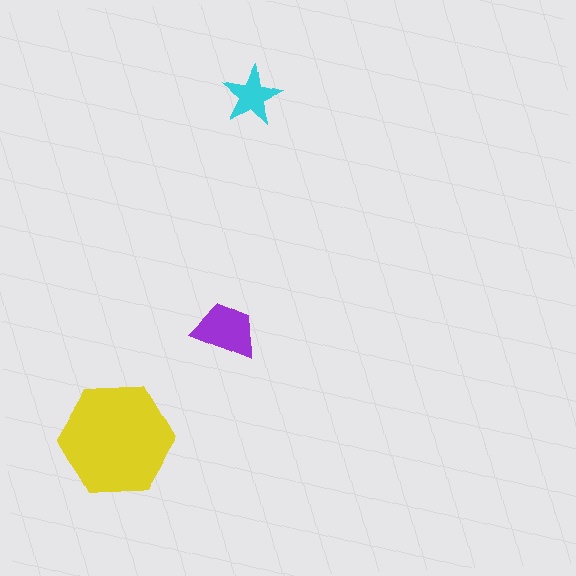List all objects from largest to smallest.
The yellow hexagon, the purple trapezoid, the cyan star.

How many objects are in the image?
There are 3 objects in the image.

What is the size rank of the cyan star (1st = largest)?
3rd.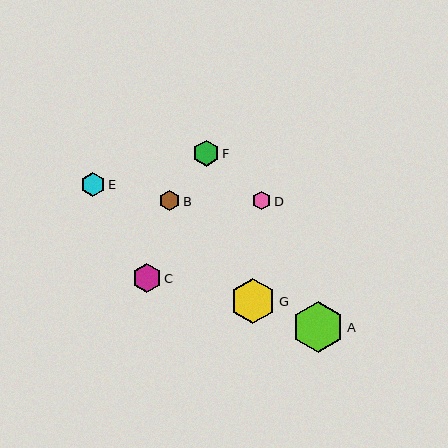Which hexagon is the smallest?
Hexagon D is the smallest with a size of approximately 19 pixels.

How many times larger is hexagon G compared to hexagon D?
Hexagon G is approximately 2.4 times the size of hexagon D.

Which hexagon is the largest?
Hexagon A is the largest with a size of approximately 51 pixels.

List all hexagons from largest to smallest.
From largest to smallest: A, G, C, F, E, B, D.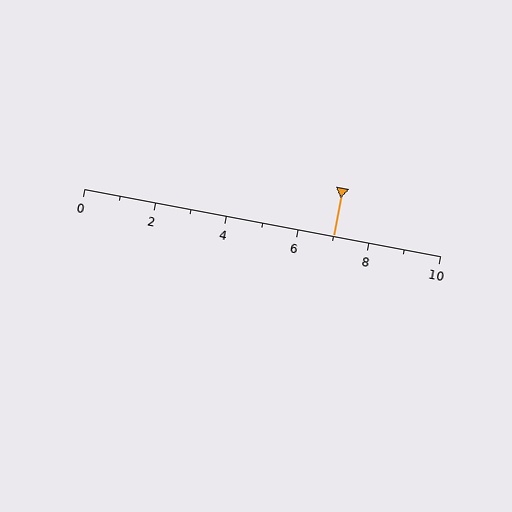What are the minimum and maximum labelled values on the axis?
The axis runs from 0 to 10.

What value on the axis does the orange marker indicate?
The marker indicates approximately 7.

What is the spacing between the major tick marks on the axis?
The major ticks are spaced 2 apart.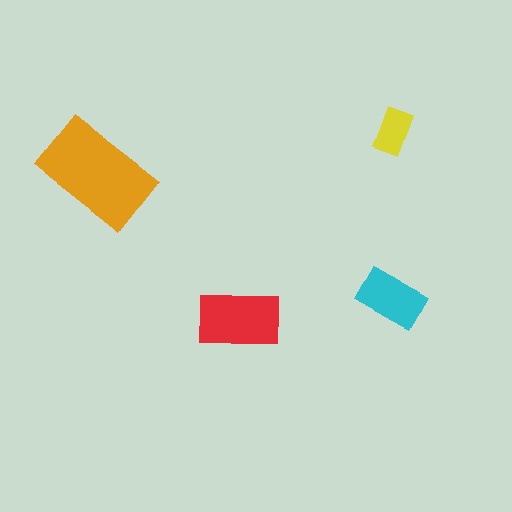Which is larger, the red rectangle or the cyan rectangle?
The red one.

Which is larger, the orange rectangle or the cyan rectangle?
The orange one.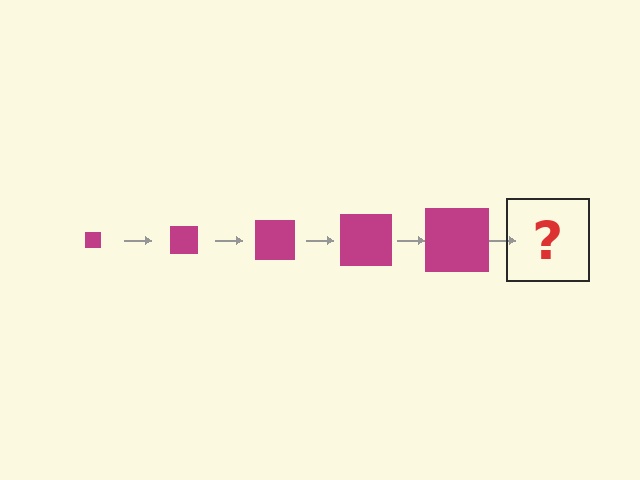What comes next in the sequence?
The next element should be a magenta square, larger than the previous one.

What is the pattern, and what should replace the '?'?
The pattern is that the square gets progressively larger each step. The '?' should be a magenta square, larger than the previous one.